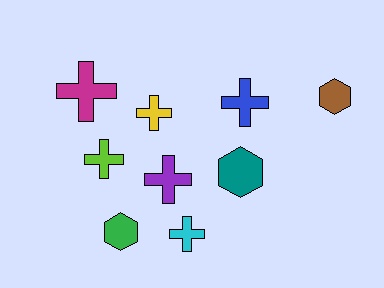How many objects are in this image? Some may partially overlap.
There are 9 objects.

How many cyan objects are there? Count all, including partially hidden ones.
There is 1 cyan object.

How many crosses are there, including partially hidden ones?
There are 6 crosses.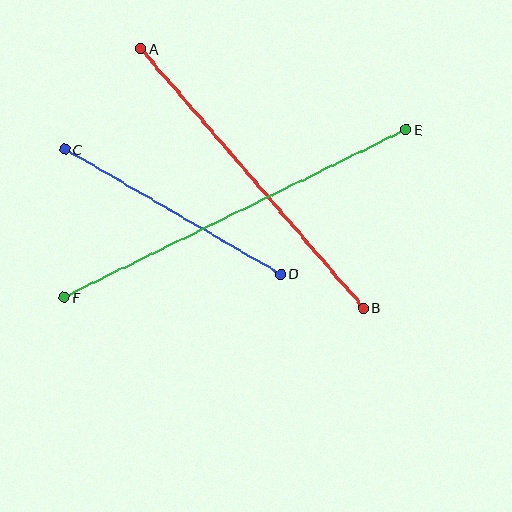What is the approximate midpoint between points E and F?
The midpoint is at approximately (235, 214) pixels.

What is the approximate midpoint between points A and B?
The midpoint is at approximately (252, 178) pixels.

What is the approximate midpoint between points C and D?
The midpoint is at approximately (173, 212) pixels.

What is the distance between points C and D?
The distance is approximately 249 pixels.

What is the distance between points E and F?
The distance is approximately 381 pixels.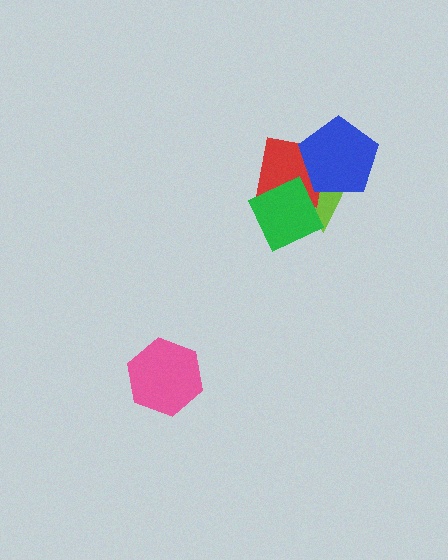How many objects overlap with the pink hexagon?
0 objects overlap with the pink hexagon.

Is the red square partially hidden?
Yes, it is partially covered by another shape.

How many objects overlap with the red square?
3 objects overlap with the red square.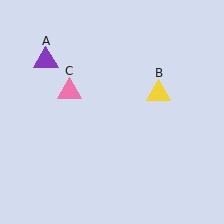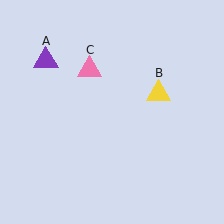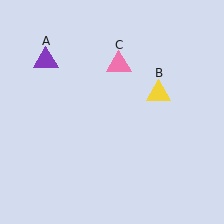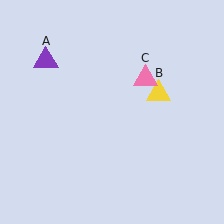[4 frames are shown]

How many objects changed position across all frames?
1 object changed position: pink triangle (object C).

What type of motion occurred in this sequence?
The pink triangle (object C) rotated clockwise around the center of the scene.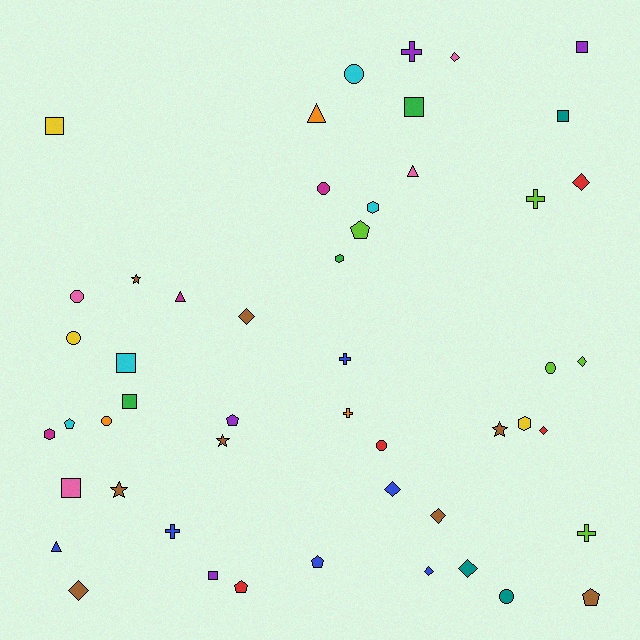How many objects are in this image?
There are 50 objects.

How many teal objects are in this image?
There are 3 teal objects.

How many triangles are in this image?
There are 4 triangles.